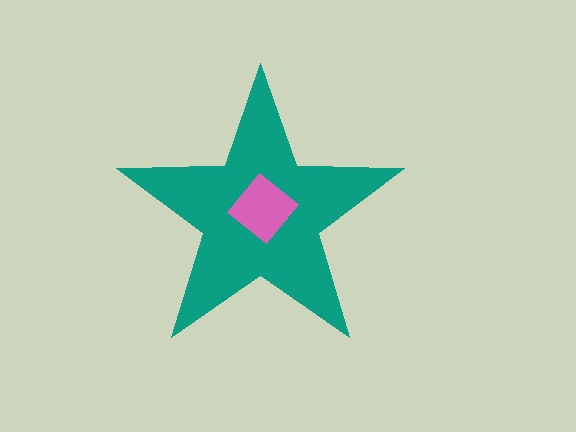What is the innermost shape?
The pink diamond.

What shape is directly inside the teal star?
The pink diamond.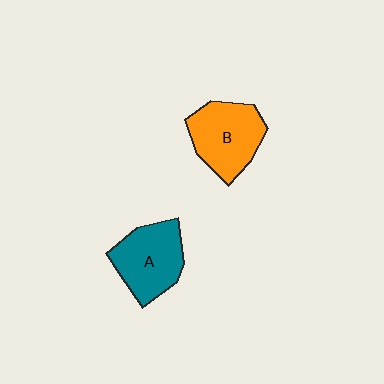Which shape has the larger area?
Shape B (orange).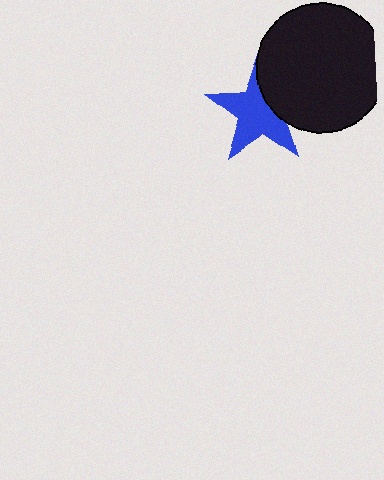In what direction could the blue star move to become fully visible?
The blue star could move left. That would shift it out from behind the black circle entirely.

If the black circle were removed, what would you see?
You would see the complete blue star.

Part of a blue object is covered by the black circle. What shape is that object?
It is a star.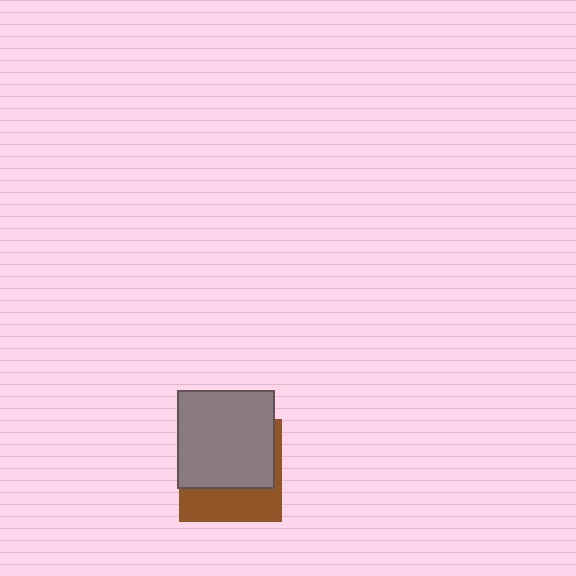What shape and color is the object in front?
The object in front is a gray square.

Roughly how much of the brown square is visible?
A small part of it is visible (roughly 35%).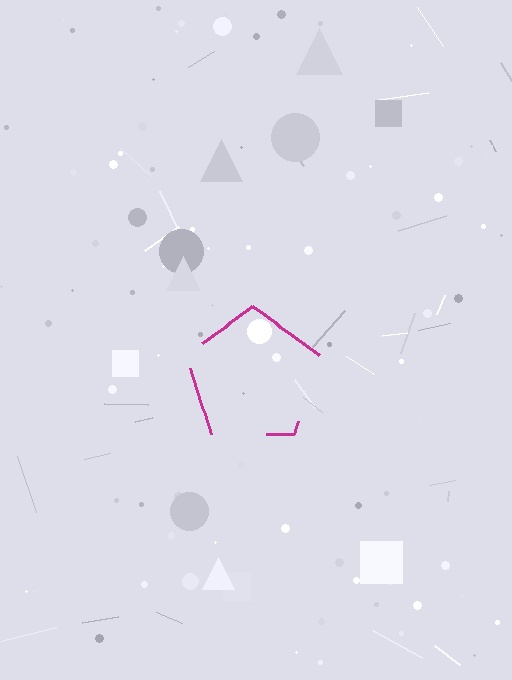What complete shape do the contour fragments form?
The contour fragments form a pentagon.